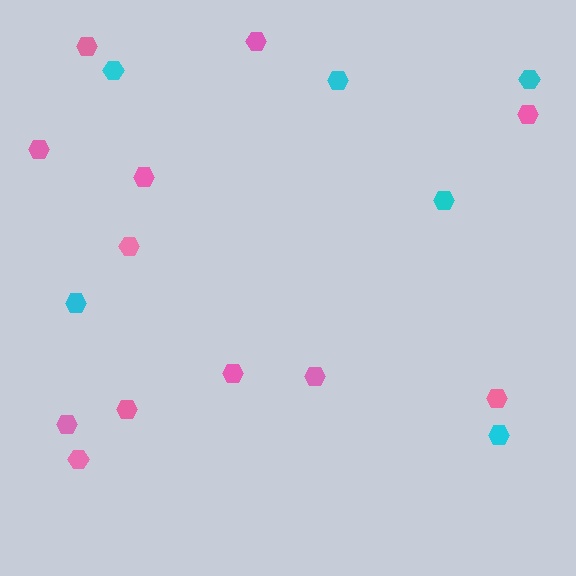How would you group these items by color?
There are 2 groups: one group of cyan hexagons (6) and one group of pink hexagons (12).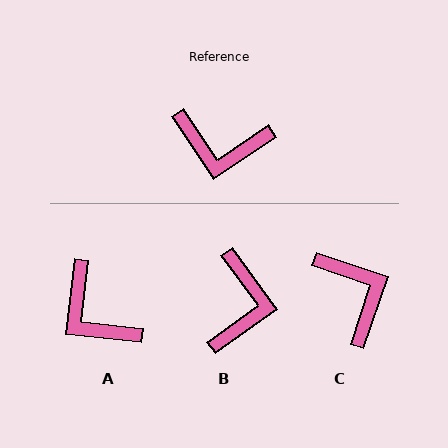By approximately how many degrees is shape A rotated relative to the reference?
Approximately 40 degrees clockwise.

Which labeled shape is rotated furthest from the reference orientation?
C, about 128 degrees away.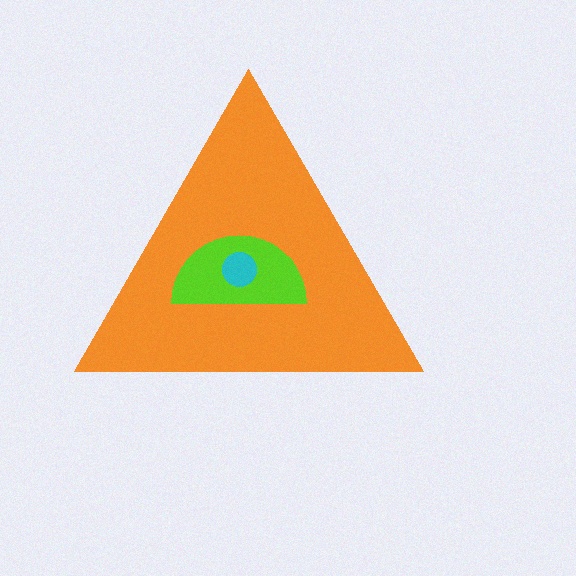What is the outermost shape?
The orange triangle.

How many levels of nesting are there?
3.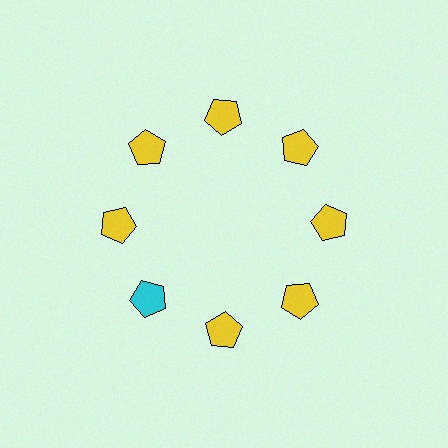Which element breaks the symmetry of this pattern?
The cyan pentagon at roughly the 8 o'clock position breaks the symmetry. All other shapes are yellow pentagons.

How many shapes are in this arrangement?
There are 8 shapes arranged in a ring pattern.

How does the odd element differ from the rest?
It has a different color: cyan instead of yellow.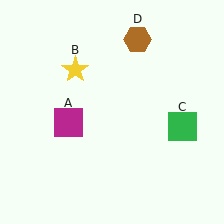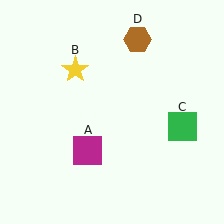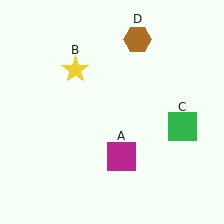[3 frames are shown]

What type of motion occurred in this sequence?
The magenta square (object A) rotated counterclockwise around the center of the scene.